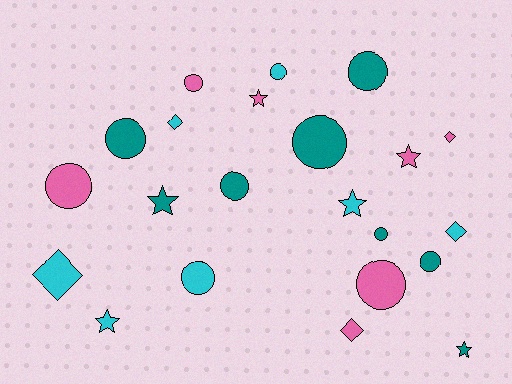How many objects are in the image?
There are 22 objects.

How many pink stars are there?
There are 2 pink stars.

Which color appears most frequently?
Teal, with 8 objects.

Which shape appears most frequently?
Circle, with 11 objects.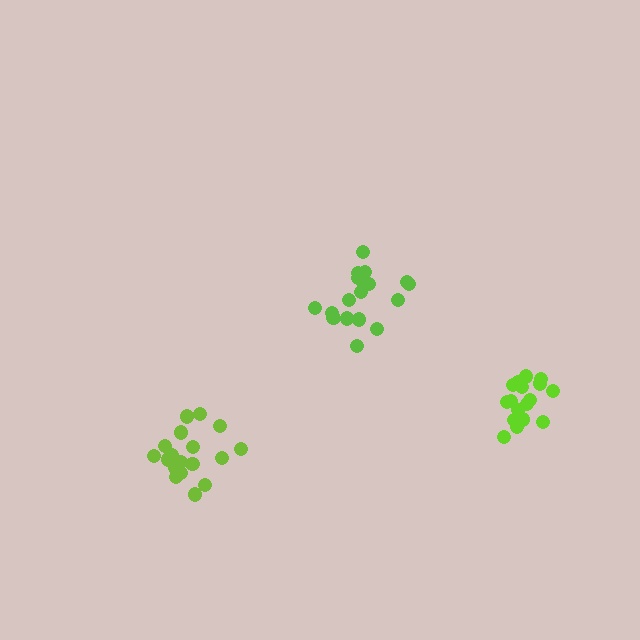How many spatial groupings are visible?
There are 3 spatial groupings.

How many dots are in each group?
Group 1: 18 dots, Group 2: 18 dots, Group 3: 17 dots (53 total).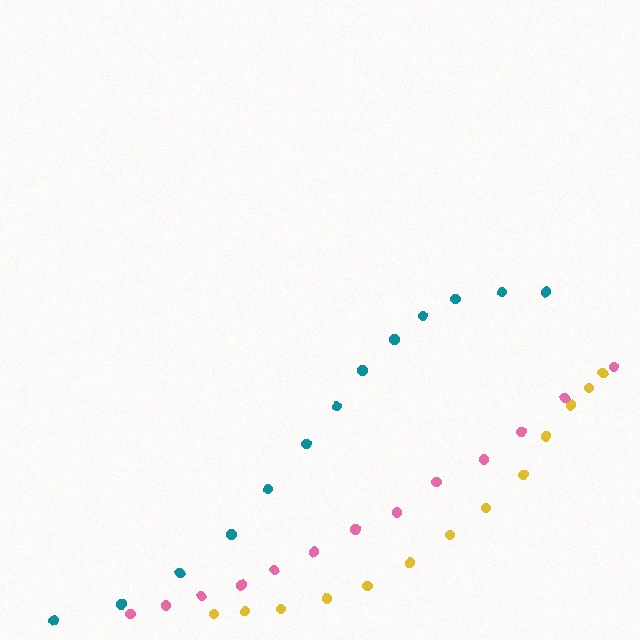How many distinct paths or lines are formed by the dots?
There are 3 distinct paths.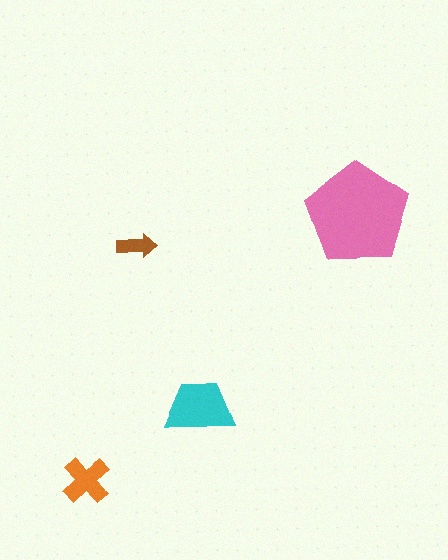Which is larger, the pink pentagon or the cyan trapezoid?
The pink pentagon.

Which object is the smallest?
The brown arrow.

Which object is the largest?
The pink pentagon.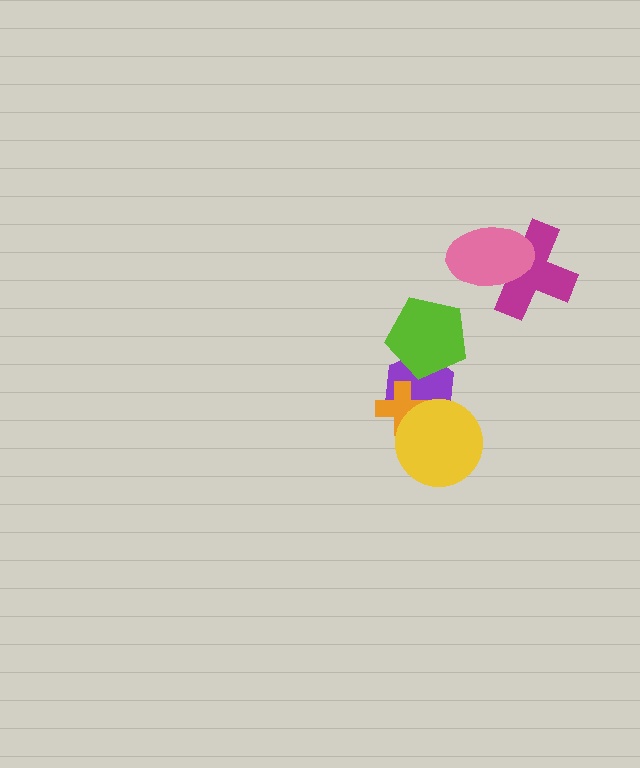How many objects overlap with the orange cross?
2 objects overlap with the orange cross.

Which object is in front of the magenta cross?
The pink ellipse is in front of the magenta cross.